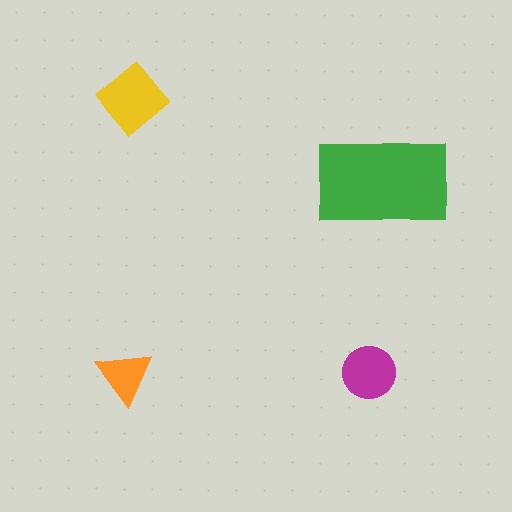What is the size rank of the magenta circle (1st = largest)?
3rd.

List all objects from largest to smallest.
The green rectangle, the yellow diamond, the magenta circle, the orange triangle.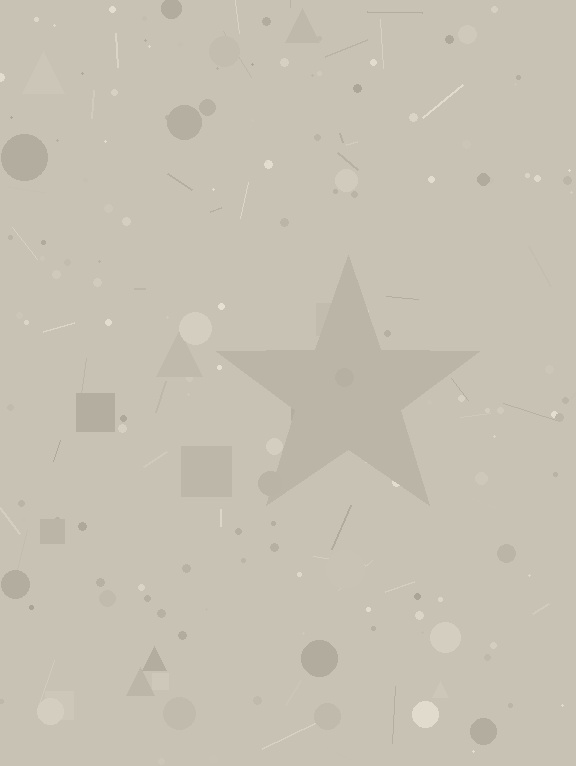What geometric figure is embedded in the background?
A star is embedded in the background.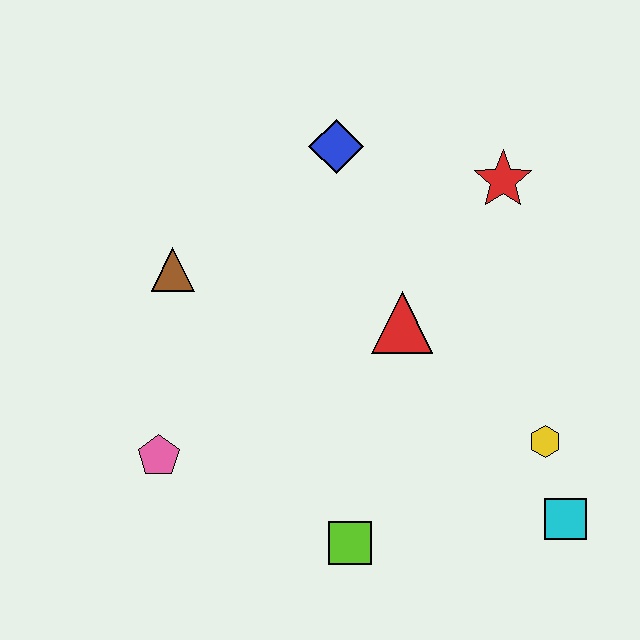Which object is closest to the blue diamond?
The red star is closest to the blue diamond.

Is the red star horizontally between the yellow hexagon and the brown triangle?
Yes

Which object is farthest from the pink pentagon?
The red star is farthest from the pink pentagon.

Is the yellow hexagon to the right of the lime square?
Yes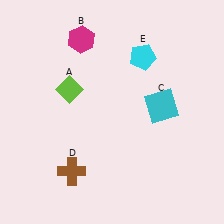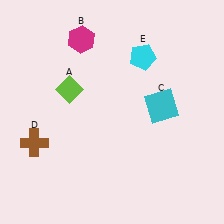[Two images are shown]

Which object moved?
The brown cross (D) moved left.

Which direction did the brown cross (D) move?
The brown cross (D) moved left.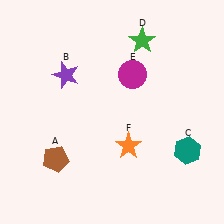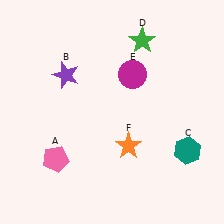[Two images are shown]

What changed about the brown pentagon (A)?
In Image 1, A is brown. In Image 2, it changed to pink.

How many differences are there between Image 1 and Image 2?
There is 1 difference between the two images.